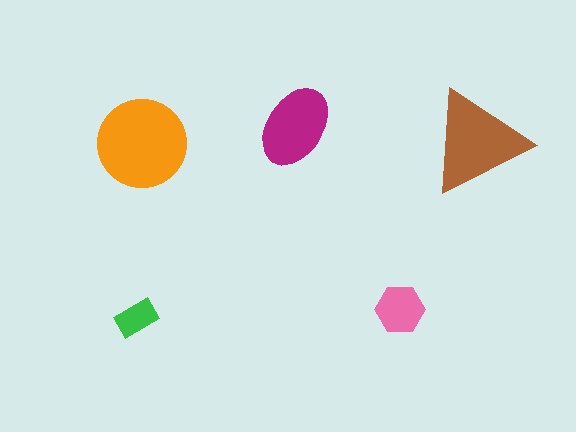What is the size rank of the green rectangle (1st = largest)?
5th.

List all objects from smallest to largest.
The green rectangle, the pink hexagon, the magenta ellipse, the brown triangle, the orange circle.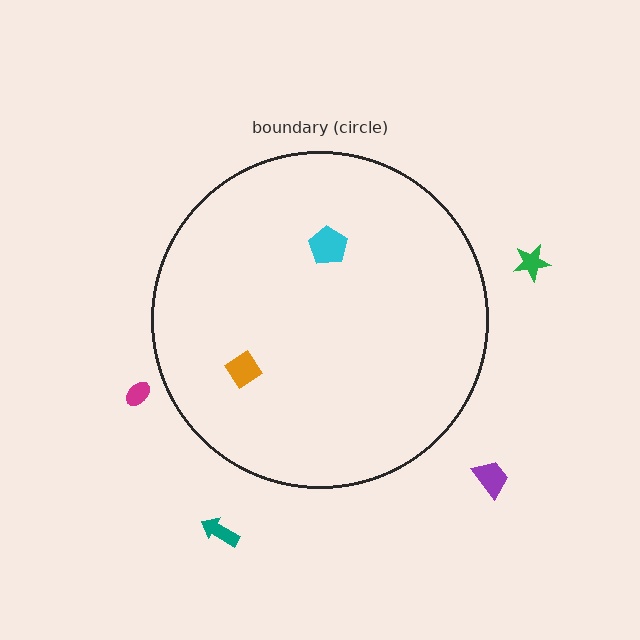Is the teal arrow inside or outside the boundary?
Outside.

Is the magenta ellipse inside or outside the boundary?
Outside.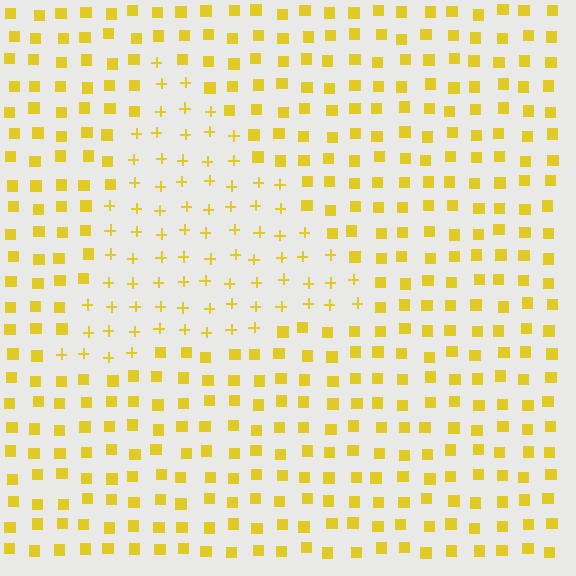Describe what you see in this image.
The image is filled with small yellow elements arranged in a uniform grid. A triangle-shaped region contains plus signs, while the surrounding area contains squares. The boundary is defined purely by the change in element shape.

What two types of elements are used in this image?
The image uses plus signs inside the triangle region and squares outside it.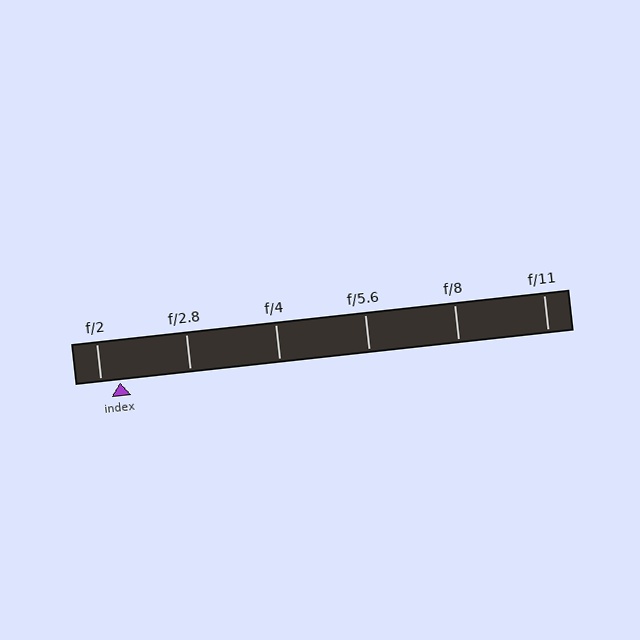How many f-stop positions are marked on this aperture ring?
There are 6 f-stop positions marked.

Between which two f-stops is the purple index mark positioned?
The index mark is between f/2 and f/2.8.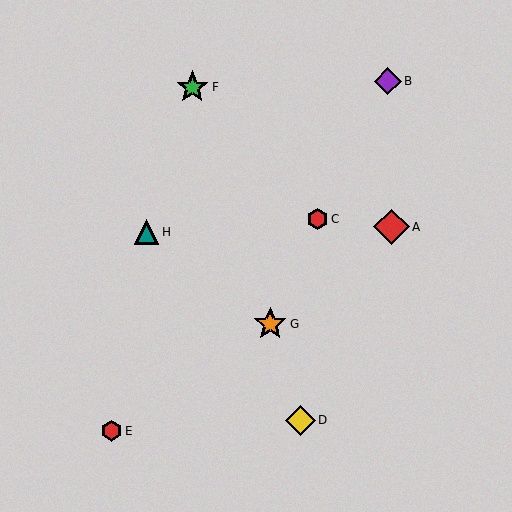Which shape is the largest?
The red diamond (labeled A) is the largest.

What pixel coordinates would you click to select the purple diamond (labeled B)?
Click at (388, 81) to select the purple diamond B.